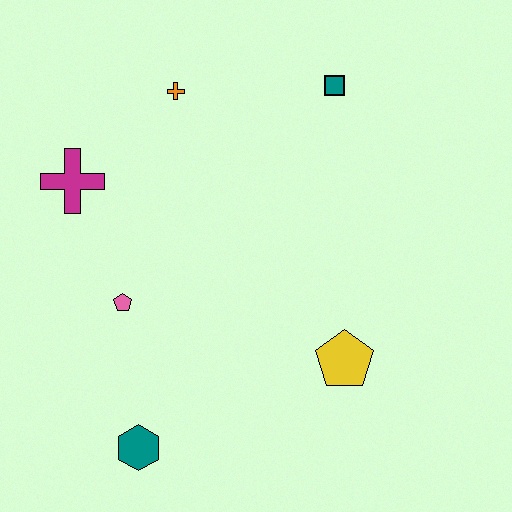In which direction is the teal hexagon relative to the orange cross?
The teal hexagon is below the orange cross.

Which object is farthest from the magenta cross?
The yellow pentagon is farthest from the magenta cross.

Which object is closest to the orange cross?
The magenta cross is closest to the orange cross.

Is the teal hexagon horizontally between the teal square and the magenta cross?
Yes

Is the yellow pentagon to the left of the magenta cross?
No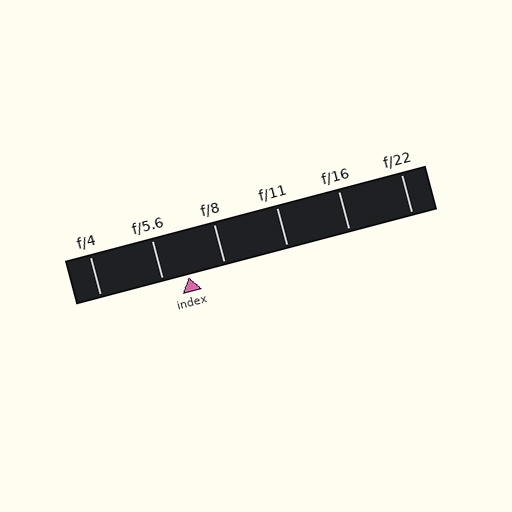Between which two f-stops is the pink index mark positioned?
The index mark is between f/5.6 and f/8.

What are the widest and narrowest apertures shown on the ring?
The widest aperture shown is f/4 and the narrowest is f/22.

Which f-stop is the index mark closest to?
The index mark is closest to f/5.6.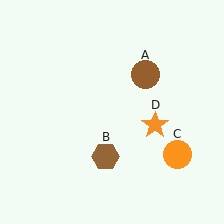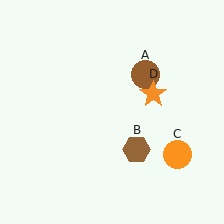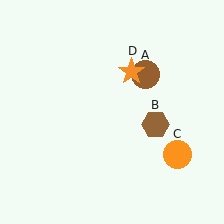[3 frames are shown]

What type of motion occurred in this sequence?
The brown hexagon (object B), orange star (object D) rotated counterclockwise around the center of the scene.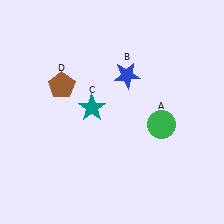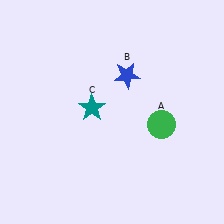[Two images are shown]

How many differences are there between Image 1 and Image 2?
There is 1 difference between the two images.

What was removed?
The brown pentagon (D) was removed in Image 2.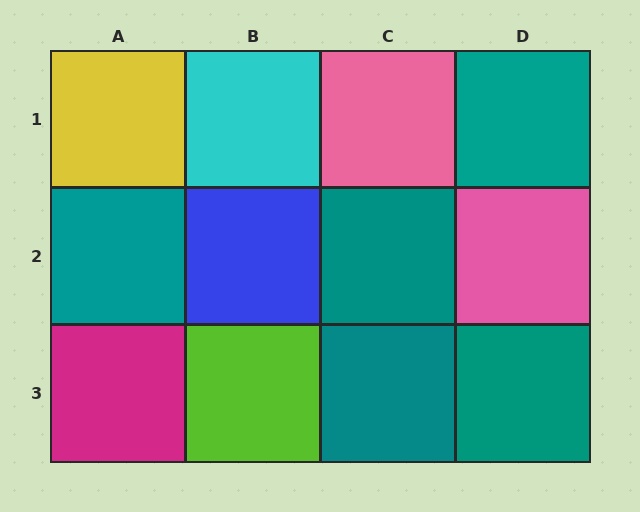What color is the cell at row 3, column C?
Teal.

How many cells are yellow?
1 cell is yellow.